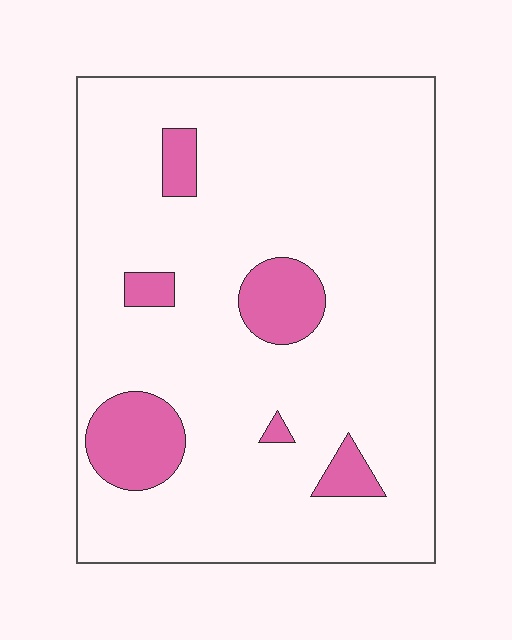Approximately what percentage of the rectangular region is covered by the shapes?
Approximately 10%.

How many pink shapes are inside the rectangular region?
6.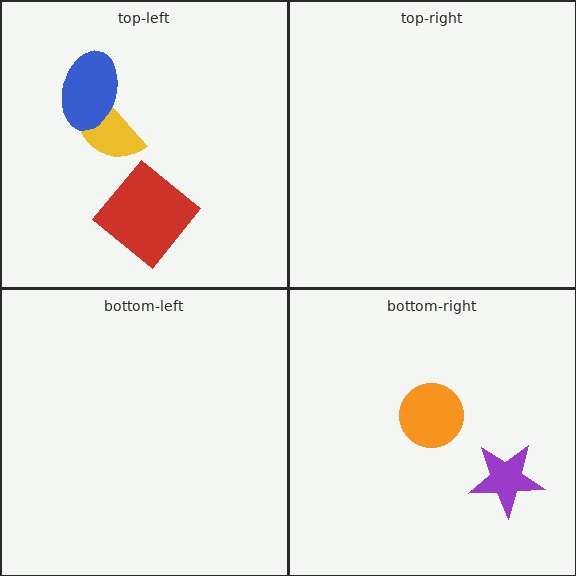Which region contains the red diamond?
The top-left region.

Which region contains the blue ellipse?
The top-left region.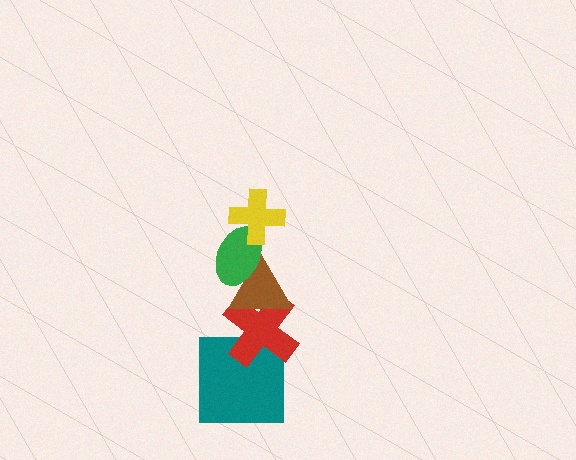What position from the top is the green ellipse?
The green ellipse is 2nd from the top.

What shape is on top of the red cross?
The brown triangle is on top of the red cross.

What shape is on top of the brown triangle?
The green ellipse is on top of the brown triangle.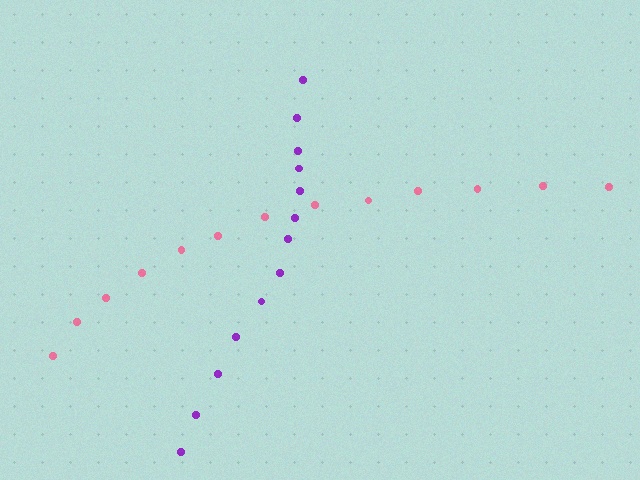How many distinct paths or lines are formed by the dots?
There are 2 distinct paths.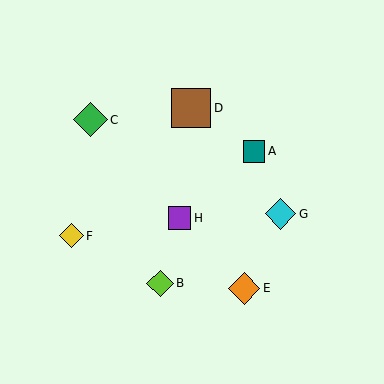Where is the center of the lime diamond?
The center of the lime diamond is at (160, 283).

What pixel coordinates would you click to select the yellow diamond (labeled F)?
Click at (71, 236) to select the yellow diamond F.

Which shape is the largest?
The brown square (labeled D) is the largest.